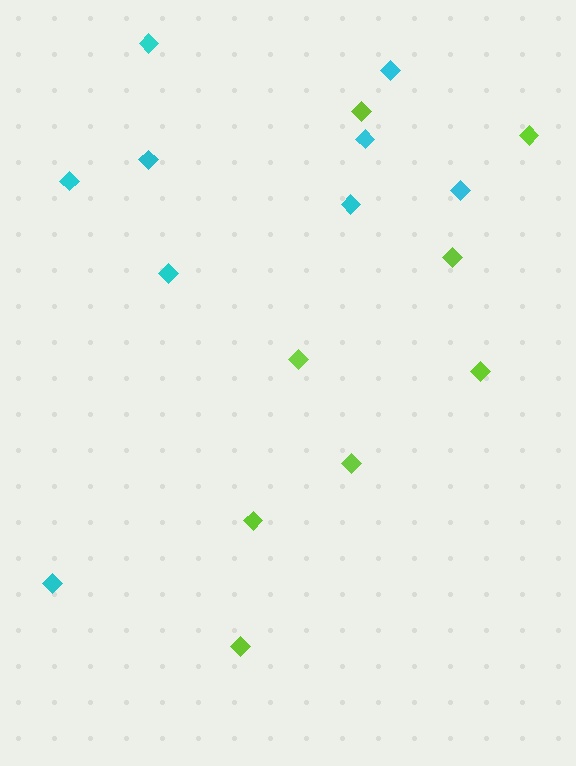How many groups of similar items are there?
There are 2 groups: one group of cyan diamonds (9) and one group of lime diamonds (8).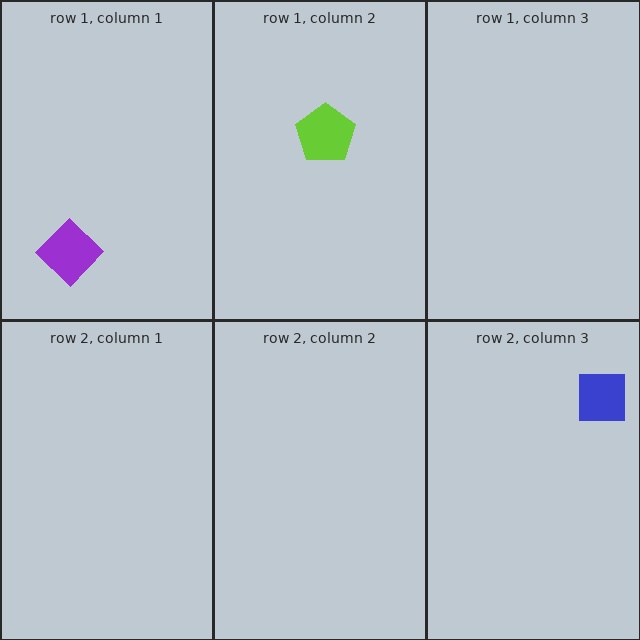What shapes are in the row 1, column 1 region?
The purple diamond.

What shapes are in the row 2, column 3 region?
The blue square.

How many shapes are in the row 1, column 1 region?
1.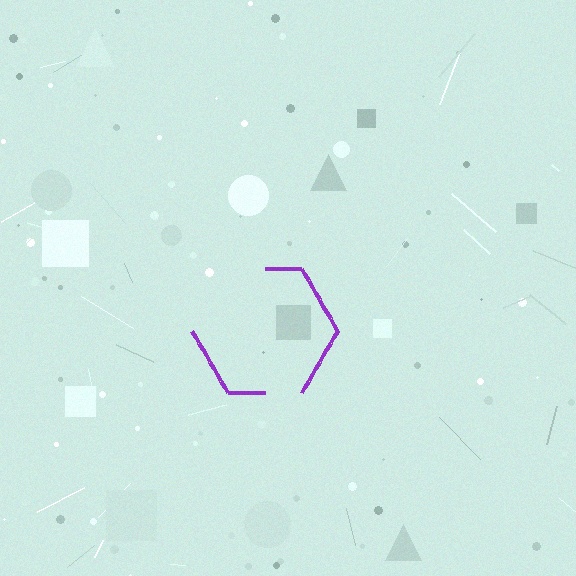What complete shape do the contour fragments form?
The contour fragments form a hexagon.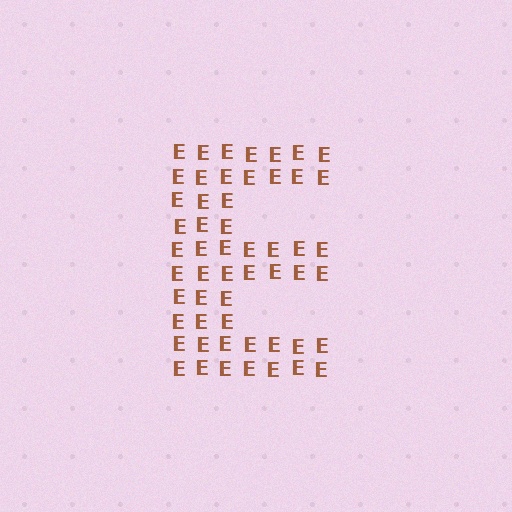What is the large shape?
The large shape is the letter E.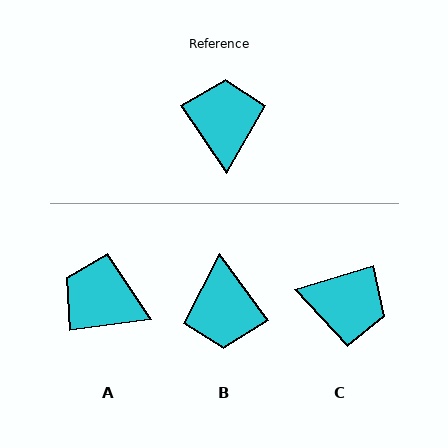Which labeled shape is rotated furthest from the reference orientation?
B, about 178 degrees away.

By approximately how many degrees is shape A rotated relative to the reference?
Approximately 63 degrees counter-clockwise.